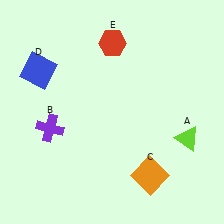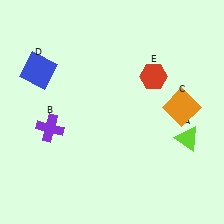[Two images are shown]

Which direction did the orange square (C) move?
The orange square (C) moved up.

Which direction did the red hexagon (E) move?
The red hexagon (E) moved right.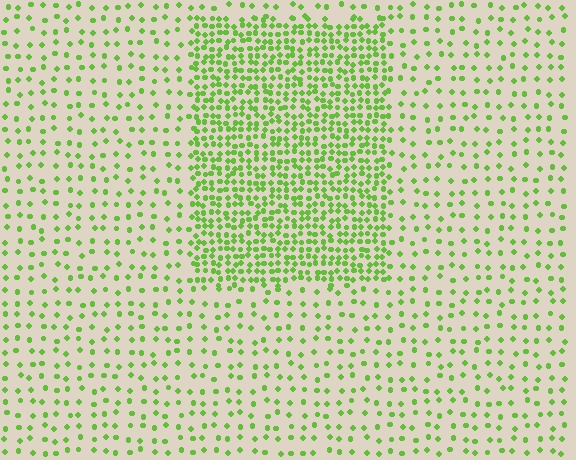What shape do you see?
I see a rectangle.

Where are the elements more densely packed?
The elements are more densely packed inside the rectangle boundary.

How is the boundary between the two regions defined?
The boundary is defined by a change in element density (approximately 2.8x ratio). All elements are the same color, size, and shape.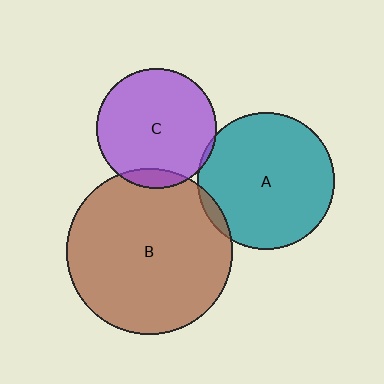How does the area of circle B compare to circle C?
Approximately 1.9 times.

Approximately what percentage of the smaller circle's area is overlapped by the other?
Approximately 5%.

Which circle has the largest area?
Circle B (brown).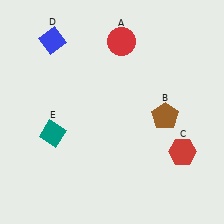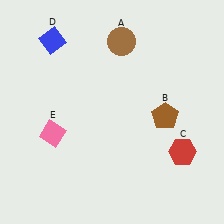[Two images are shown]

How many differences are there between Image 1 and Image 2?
There are 2 differences between the two images.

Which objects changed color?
A changed from red to brown. E changed from teal to pink.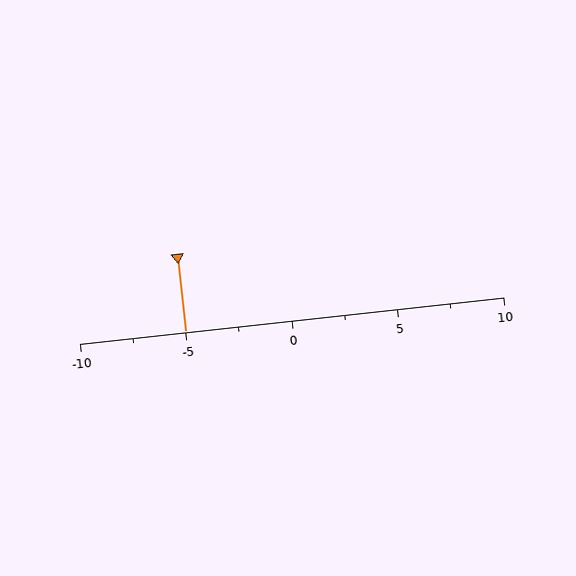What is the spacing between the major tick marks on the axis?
The major ticks are spaced 5 apart.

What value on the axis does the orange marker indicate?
The marker indicates approximately -5.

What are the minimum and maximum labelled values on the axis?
The axis runs from -10 to 10.